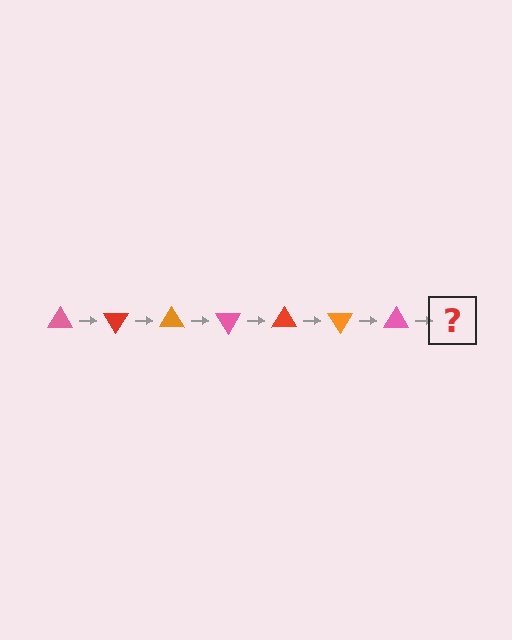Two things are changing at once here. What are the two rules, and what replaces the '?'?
The two rules are that it rotates 60 degrees each step and the color cycles through pink, red, and orange. The '?' should be a red triangle, rotated 420 degrees from the start.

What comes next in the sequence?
The next element should be a red triangle, rotated 420 degrees from the start.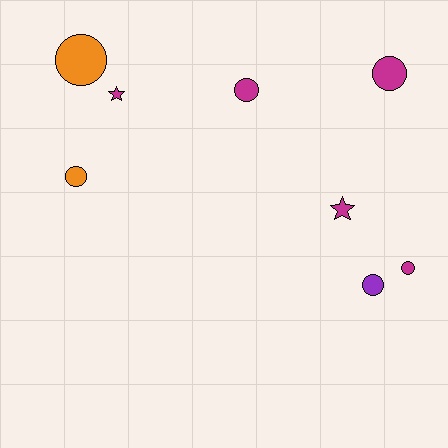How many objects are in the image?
There are 8 objects.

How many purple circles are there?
There is 1 purple circle.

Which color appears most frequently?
Magenta, with 5 objects.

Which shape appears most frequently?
Circle, with 6 objects.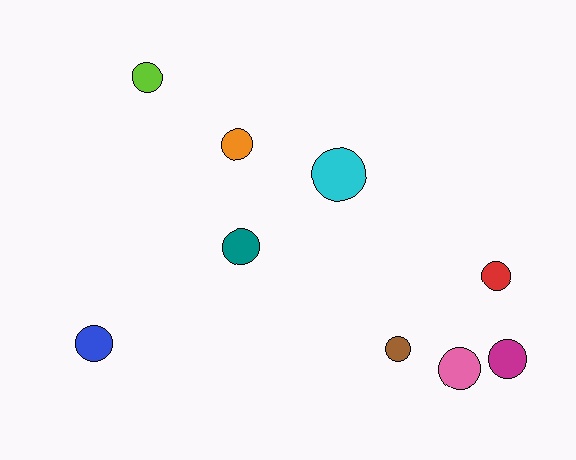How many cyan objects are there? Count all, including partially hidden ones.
There is 1 cyan object.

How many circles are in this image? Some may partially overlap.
There are 9 circles.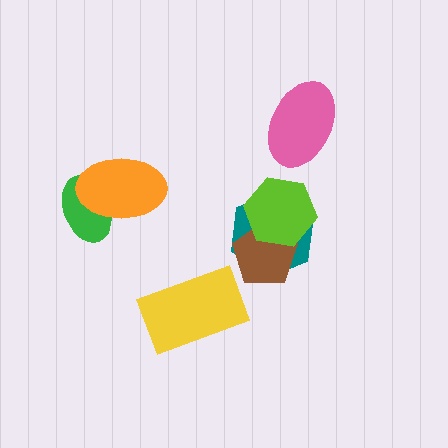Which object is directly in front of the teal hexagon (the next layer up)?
The brown pentagon is directly in front of the teal hexagon.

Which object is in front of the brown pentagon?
The lime hexagon is in front of the brown pentagon.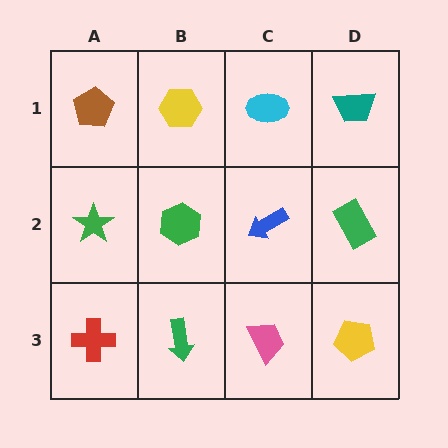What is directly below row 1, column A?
A green star.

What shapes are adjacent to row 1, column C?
A blue arrow (row 2, column C), a yellow hexagon (row 1, column B), a teal trapezoid (row 1, column D).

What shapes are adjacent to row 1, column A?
A green star (row 2, column A), a yellow hexagon (row 1, column B).